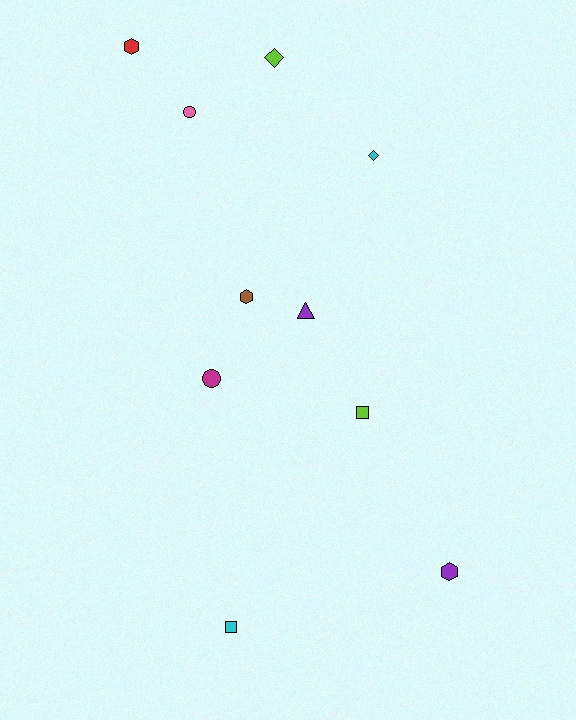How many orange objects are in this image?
There are no orange objects.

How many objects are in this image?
There are 10 objects.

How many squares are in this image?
There are 2 squares.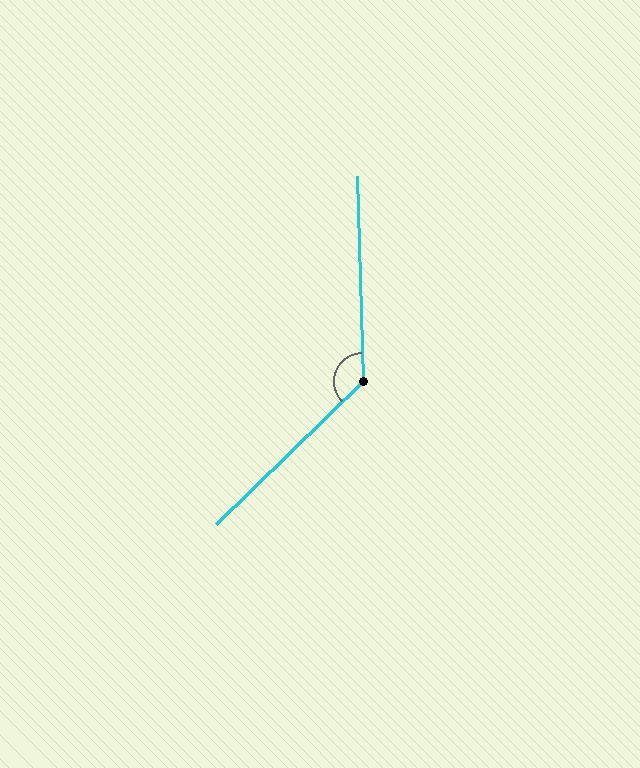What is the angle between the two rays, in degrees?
Approximately 133 degrees.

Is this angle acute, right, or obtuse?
It is obtuse.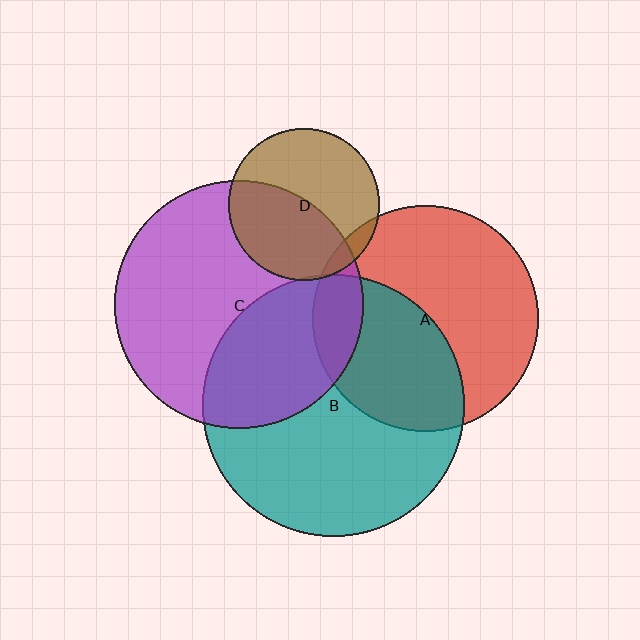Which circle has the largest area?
Circle B (teal).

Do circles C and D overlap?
Yes.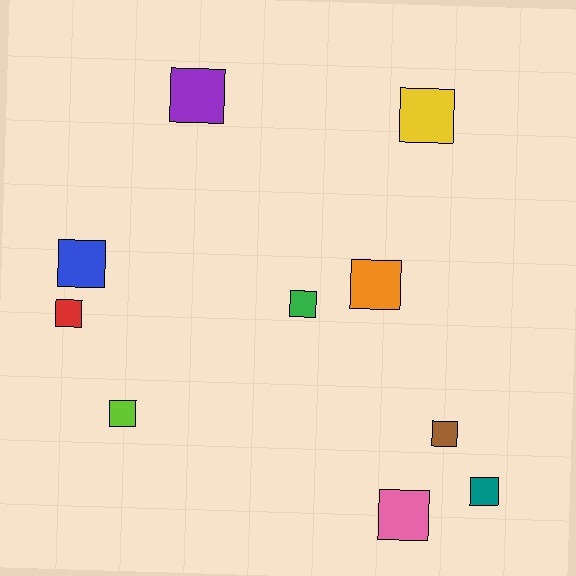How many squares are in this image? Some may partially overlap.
There are 10 squares.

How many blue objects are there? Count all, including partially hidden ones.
There is 1 blue object.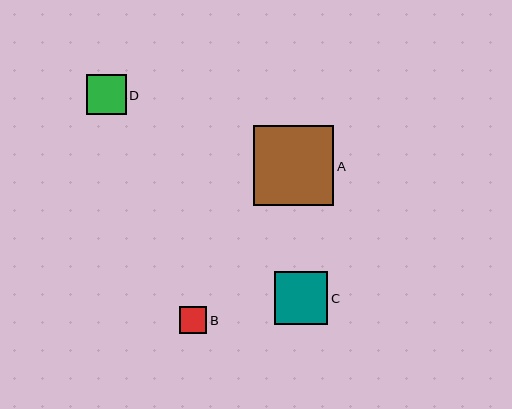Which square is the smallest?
Square B is the smallest with a size of approximately 27 pixels.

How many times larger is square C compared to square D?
Square C is approximately 1.3 times the size of square D.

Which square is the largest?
Square A is the largest with a size of approximately 80 pixels.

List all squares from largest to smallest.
From largest to smallest: A, C, D, B.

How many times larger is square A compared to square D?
Square A is approximately 2.0 times the size of square D.